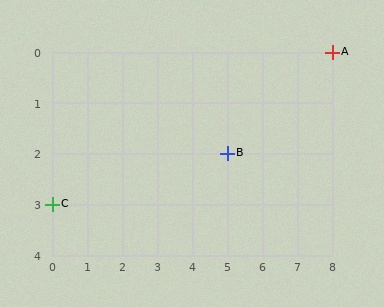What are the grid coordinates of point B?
Point B is at grid coordinates (5, 2).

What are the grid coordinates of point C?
Point C is at grid coordinates (0, 3).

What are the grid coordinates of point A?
Point A is at grid coordinates (8, 0).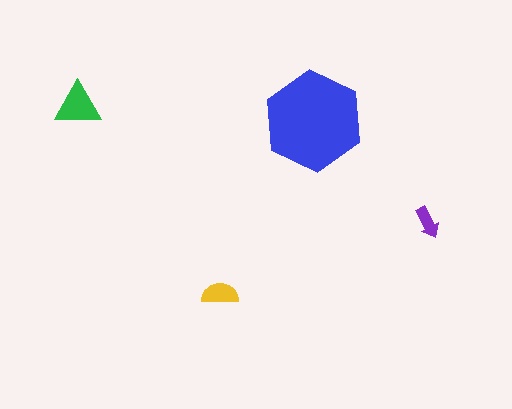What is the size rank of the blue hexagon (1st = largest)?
1st.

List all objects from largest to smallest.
The blue hexagon, the green triangle, the yellow semicircle, the purple arrow.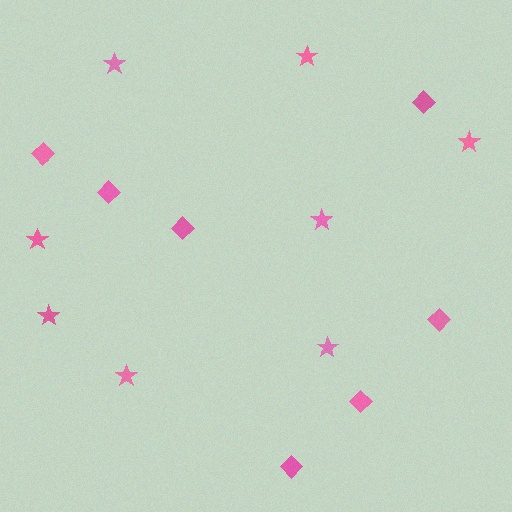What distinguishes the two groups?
There are 2 groups: one group of stars (8) and one group of diamonds (7).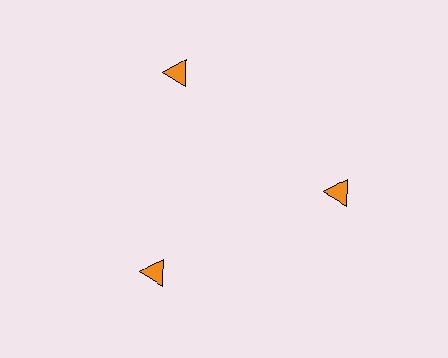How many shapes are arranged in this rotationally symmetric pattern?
There are 3 shapes, arranged in 3 groups of 1.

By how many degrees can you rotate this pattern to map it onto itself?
The pattern maps onto itself every 120 degrees of rotation.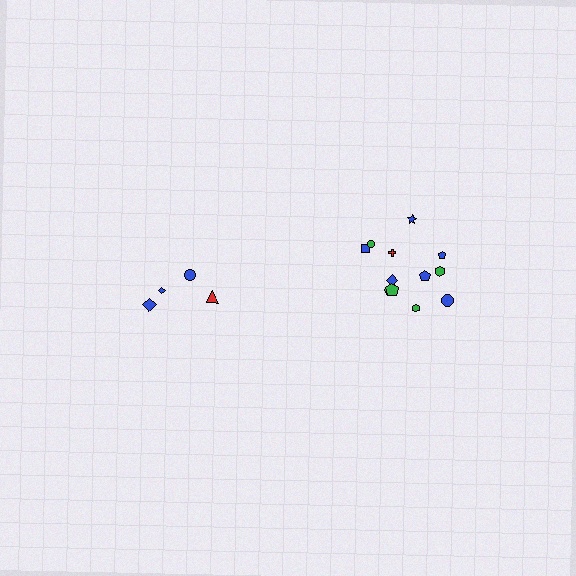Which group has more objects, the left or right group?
The right group.